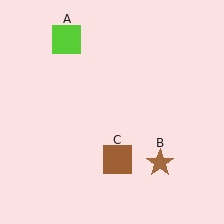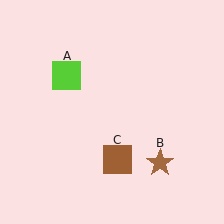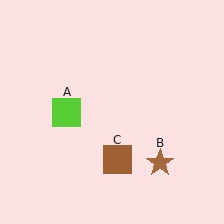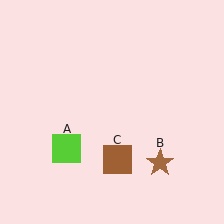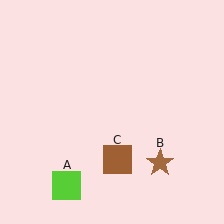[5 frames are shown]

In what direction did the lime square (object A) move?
The lime square (object A) moved down.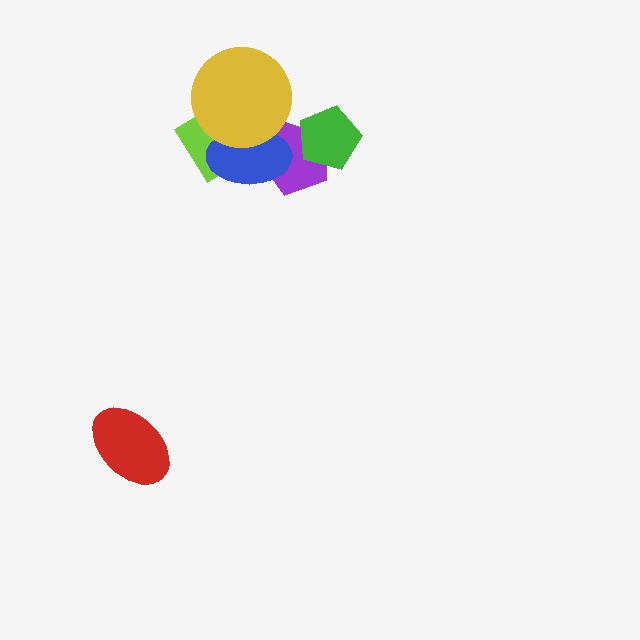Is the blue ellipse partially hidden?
Yes, it is partially covered by another shape.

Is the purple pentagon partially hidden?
Yes, it is partially covered by another shape.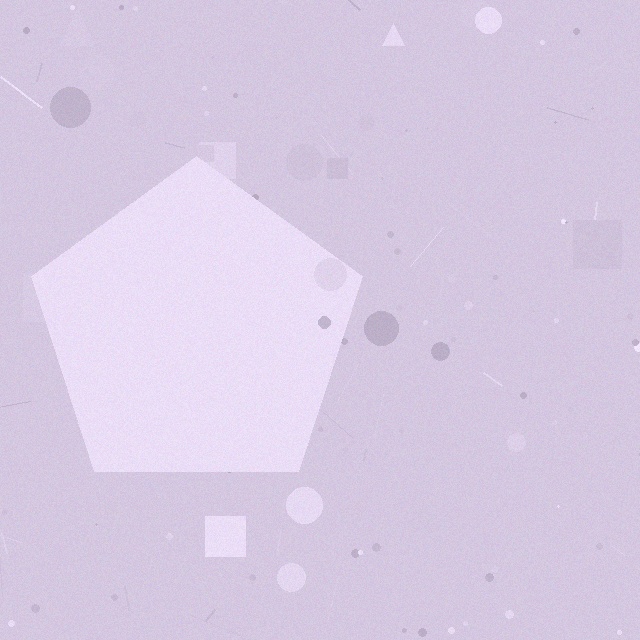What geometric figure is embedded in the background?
A pentagon is embedded in the background.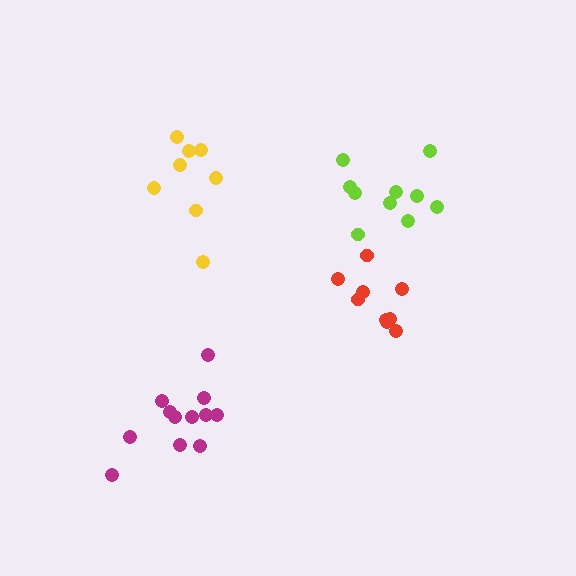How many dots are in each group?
Group 1: 12 dots, Group 2: 9 dots, Group 3: 10 dots, Group 4: 8 dots (39 total).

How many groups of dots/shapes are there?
There are 4 groups.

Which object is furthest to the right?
The lime cluster is rightmost.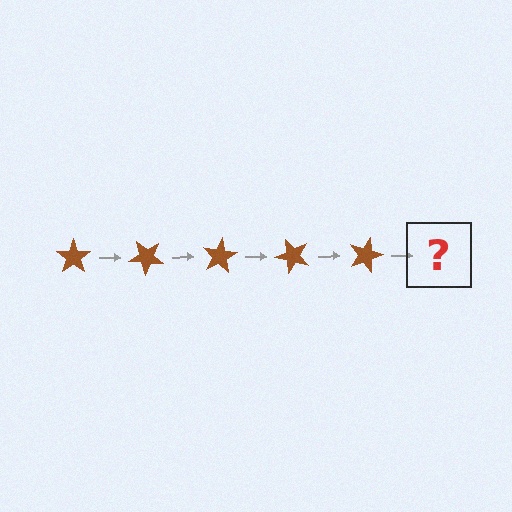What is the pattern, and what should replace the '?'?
The pattern is that the star rotates 40 degrees each step. The '?' should be a brown star rotated 200 degrees.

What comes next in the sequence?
The next element should be a brown star rotated 200 degrees.